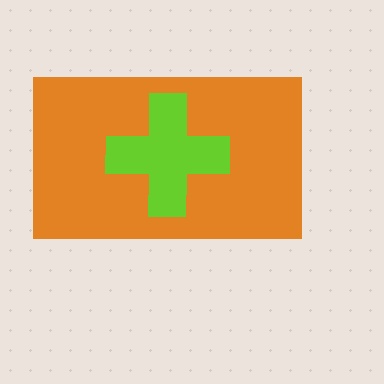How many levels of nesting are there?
2.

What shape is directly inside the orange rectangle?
The lime cross.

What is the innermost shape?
The lime cross.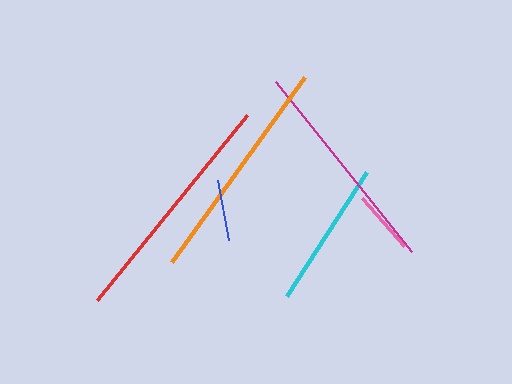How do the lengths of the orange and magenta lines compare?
The orange and magenta lines are approximately the same length.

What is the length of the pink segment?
The pink segment is approximately 63 pixels long.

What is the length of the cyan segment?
The cyan segment is approximately 148 pixels long.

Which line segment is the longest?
The red line is the longest at approximately 237 pixels.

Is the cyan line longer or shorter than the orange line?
The orange line is longer than the cyan line.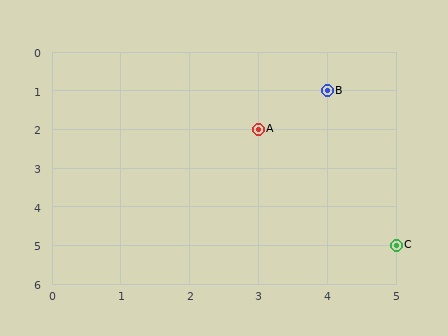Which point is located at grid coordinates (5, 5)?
Point C is at (5, 5).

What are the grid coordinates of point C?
Point C is at grid coordinates (5, 5).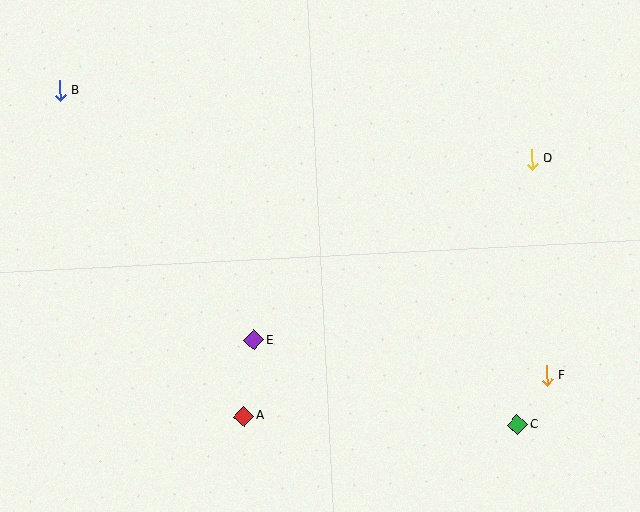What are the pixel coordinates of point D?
Point D is at (532, 160).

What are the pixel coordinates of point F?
Point F is at (546, 376).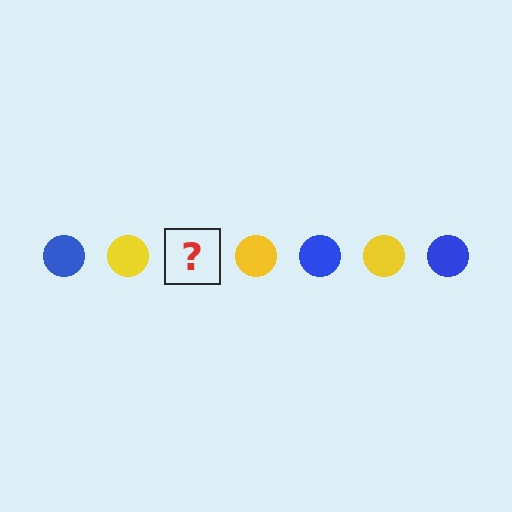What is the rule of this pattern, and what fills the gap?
The rule is that the pattern cycles through blue, yellow circles. The gap should be filled with a blue circle.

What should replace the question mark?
The question mark should be replaced with a blue circle.